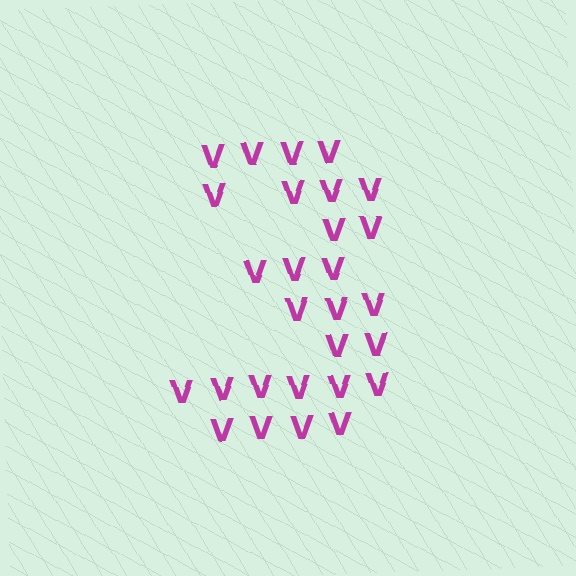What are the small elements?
The small elements are letter V's.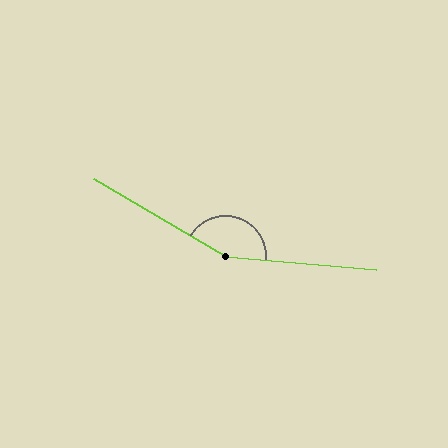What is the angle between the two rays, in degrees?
Approximately 154 degrees.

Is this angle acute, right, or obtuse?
It is obtuse.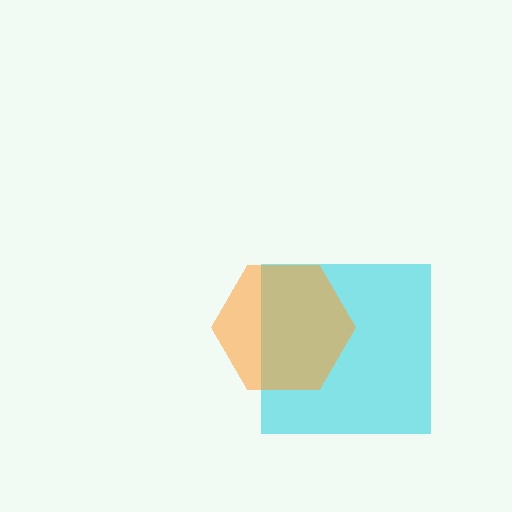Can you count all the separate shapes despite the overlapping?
Yes, there are 2 separate shapes.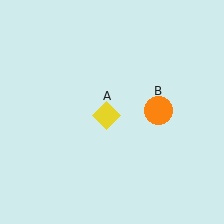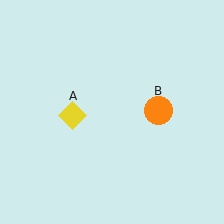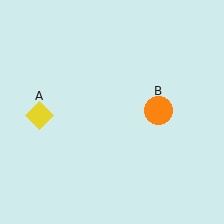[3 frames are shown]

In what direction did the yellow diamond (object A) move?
The yellow diamond (object A) moved left.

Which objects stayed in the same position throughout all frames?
Orange circle (object B) remained stationary.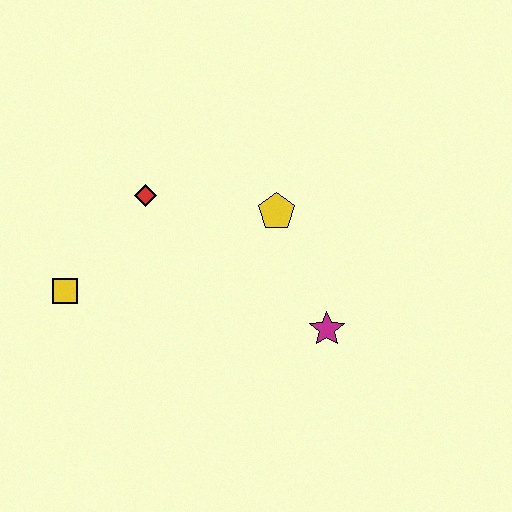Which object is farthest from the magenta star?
The yellow square is farthest from the magenta star.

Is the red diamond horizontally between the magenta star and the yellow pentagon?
No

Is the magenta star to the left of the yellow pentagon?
No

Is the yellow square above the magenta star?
Yes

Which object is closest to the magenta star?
The yellow pentagon is closest to the magenta star.